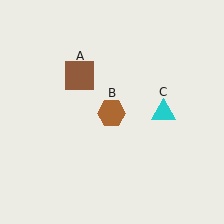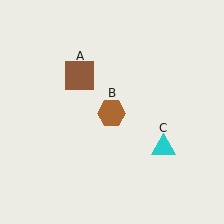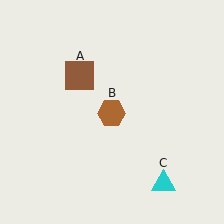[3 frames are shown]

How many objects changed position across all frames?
1 object changed position: cyan triangle (object C).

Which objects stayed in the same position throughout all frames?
Brown square (object A) and brown hexagon (object B) remained stationary.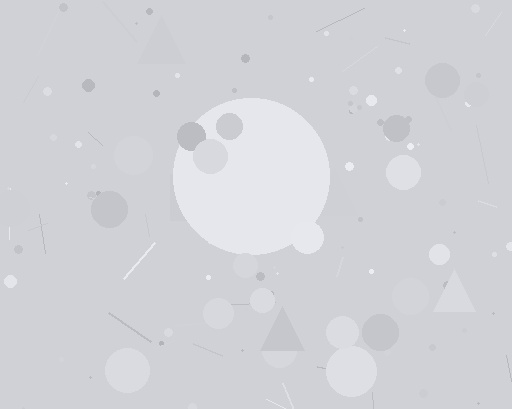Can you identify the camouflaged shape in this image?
The camouflaged shape is a circle.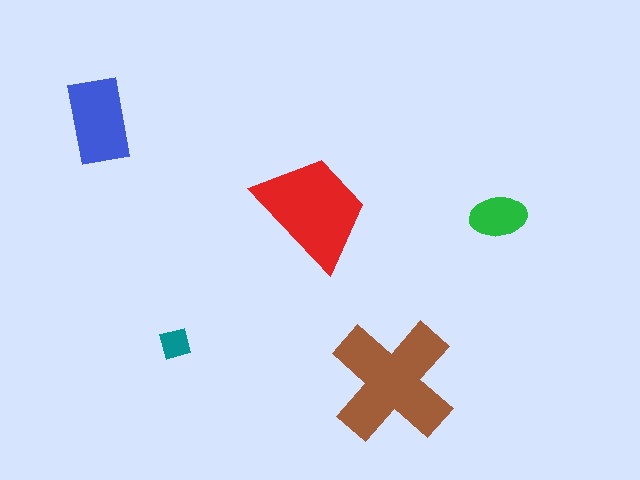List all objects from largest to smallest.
The brown cross, the red trapezoid, the blue rectangle, the green ellipse, the teal square.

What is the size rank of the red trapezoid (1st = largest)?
2nd.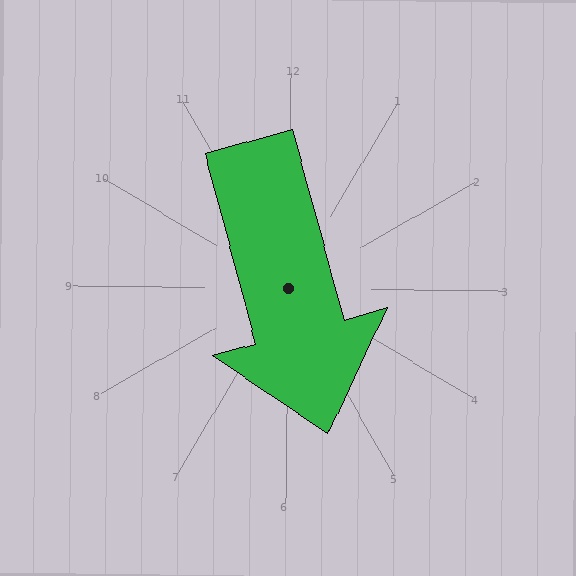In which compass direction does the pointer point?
South.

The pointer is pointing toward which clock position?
Roughly 5 o'clock.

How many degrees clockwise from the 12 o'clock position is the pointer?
Approximately 164 degrees.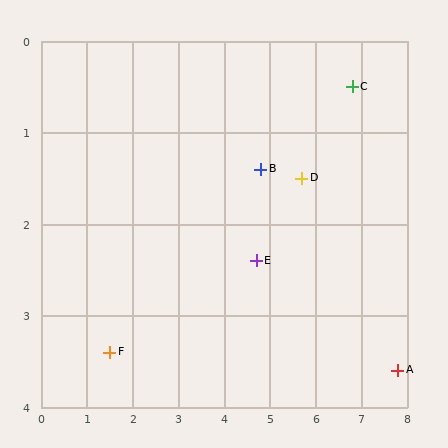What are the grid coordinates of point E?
Point E is at approximately (4.7, 2.4).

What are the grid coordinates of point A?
Point A is at approximately (7.8, 3.6).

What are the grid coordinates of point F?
Point F is at approximately (1.5, 3.4).